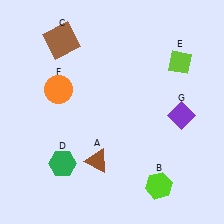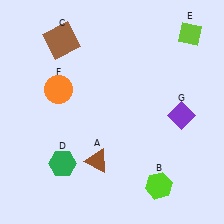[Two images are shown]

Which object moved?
The lime diamond (E) moved up.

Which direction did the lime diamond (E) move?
The lime diamond (E) moved up.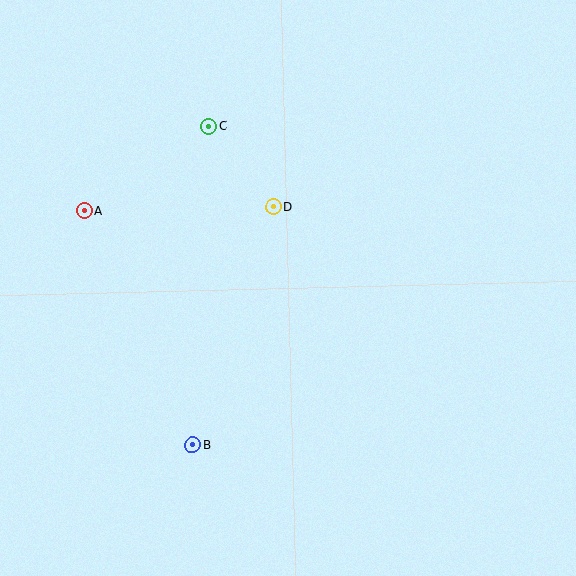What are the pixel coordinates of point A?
Point A is at (84, 211).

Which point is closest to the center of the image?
Point D at (273, 207) is closest to the center.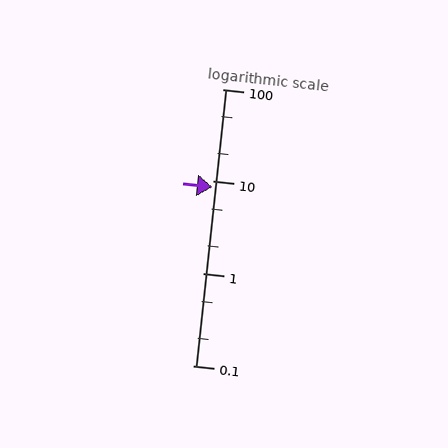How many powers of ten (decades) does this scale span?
The scale spans 3 decades, from 0.1 to 100.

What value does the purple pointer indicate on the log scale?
The pointer indicates approximately 8.7.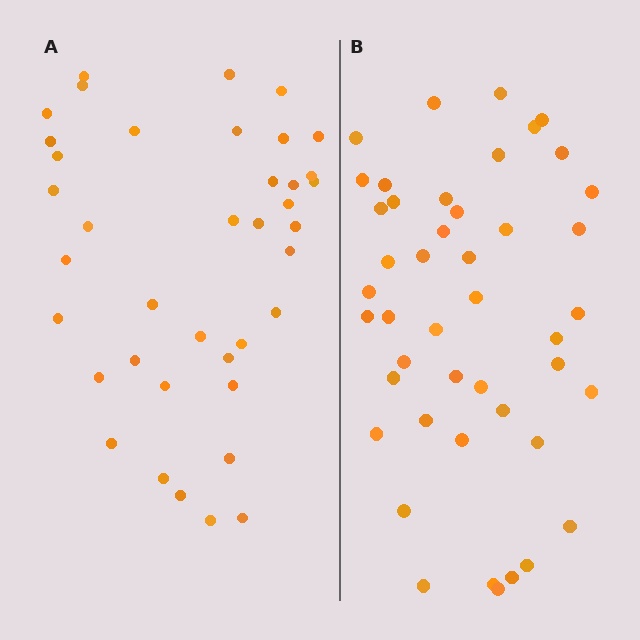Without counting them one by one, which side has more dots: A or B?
Region B (the right region) has more dots.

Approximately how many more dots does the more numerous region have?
Region B has about 6 more dots than region A.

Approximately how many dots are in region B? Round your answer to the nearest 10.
About 40 dots. (The exact count is 45, which rounds to 40.)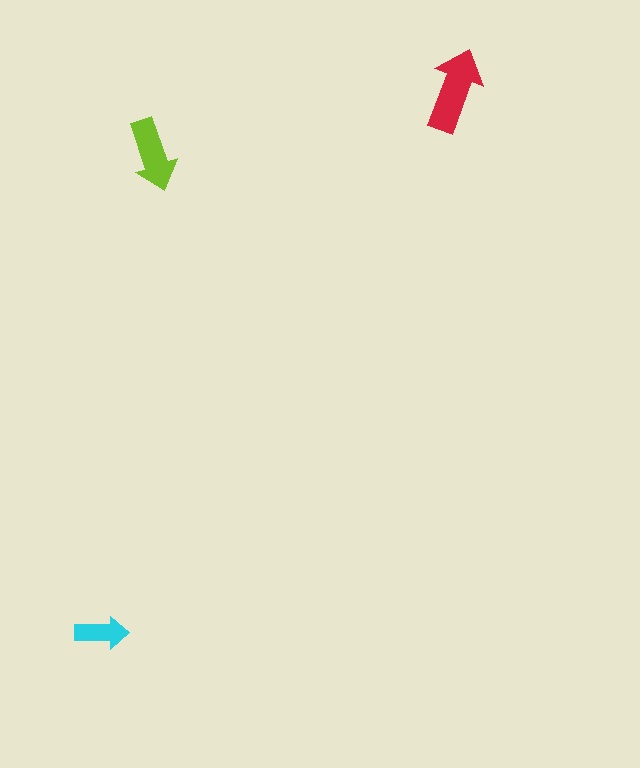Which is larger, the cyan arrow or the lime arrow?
The lime one.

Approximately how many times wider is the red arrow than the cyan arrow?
About 1.5 times wider.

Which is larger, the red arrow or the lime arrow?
The red one.